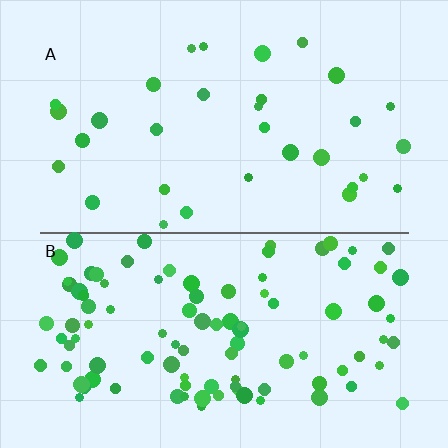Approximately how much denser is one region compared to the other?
Approximately 3.1× — region B over region A.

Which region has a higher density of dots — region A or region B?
B (the bottom).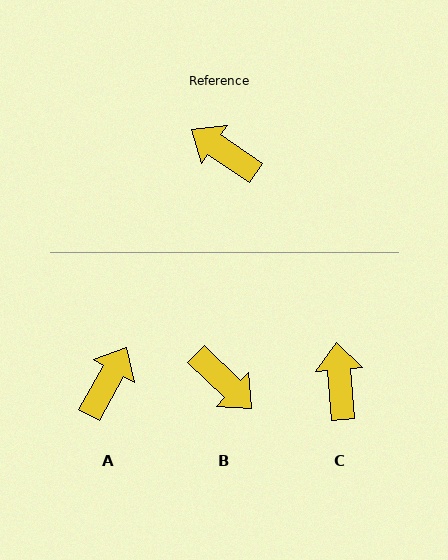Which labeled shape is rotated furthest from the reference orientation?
B, about 170 degrees away.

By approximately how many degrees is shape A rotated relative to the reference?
Approximately 85 degrees clockwise.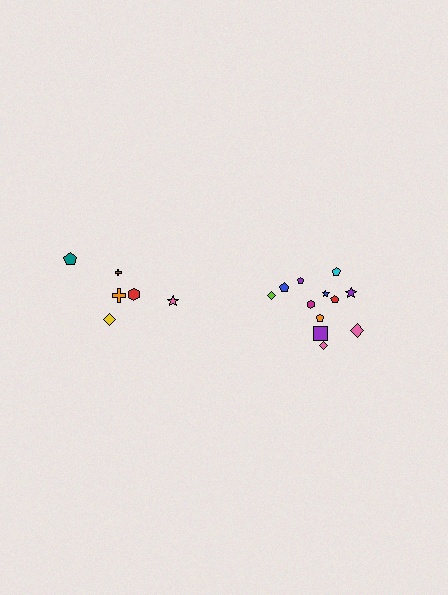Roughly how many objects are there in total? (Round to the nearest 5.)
Roughly 20 objects in total.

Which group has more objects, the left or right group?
The right group.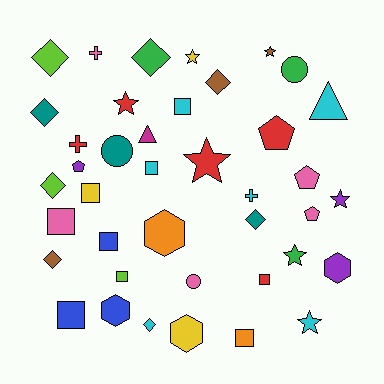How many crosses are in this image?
There are 3 crosses.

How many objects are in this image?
There are 40 objects.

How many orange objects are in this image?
There are 2 orange objects.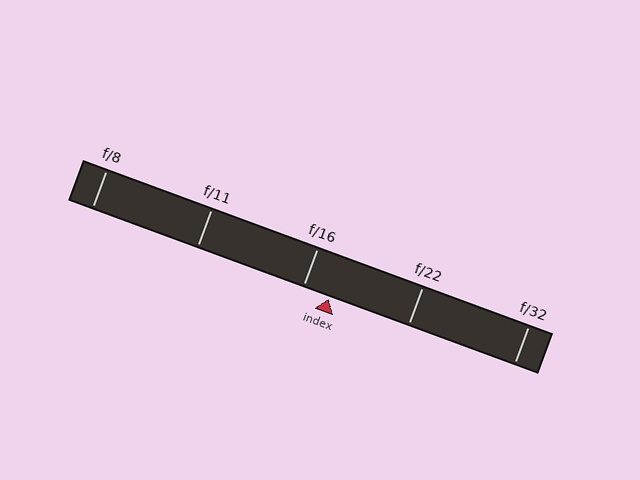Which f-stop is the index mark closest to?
The index mark is closest to f/16.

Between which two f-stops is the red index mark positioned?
The index mark is between f/16 and f/22.